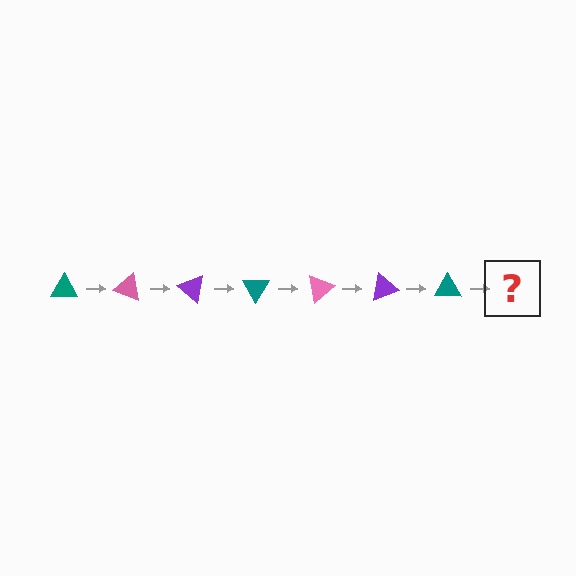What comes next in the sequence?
The next element should be a pink triangle, rotated 140 degrees from the start.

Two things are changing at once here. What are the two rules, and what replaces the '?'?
The two rules are that it rotates 20 degrees each step and the color cycles through teal, pink, and purple. The '?' should be a pink triangle, rotated 140 degrees from the start.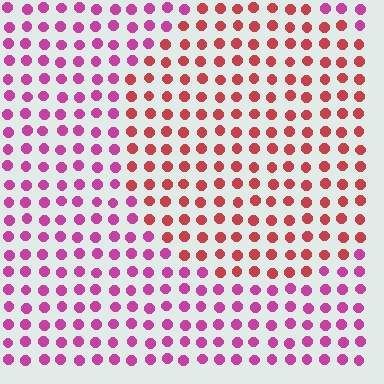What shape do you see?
I see a circle.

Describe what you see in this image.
The image is filled with small magenta elements in a uniform arrangement. A circle-shaped region is visible where the elements are tinted to a slightly different hue, forming a subtle color boundary.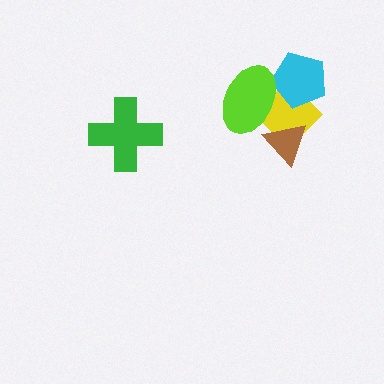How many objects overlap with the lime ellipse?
2 objects overlap with the lime ellipse.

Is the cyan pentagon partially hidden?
Yes, it is partially covered by another shape.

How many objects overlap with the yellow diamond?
3 objects overlap with the yellow diamond.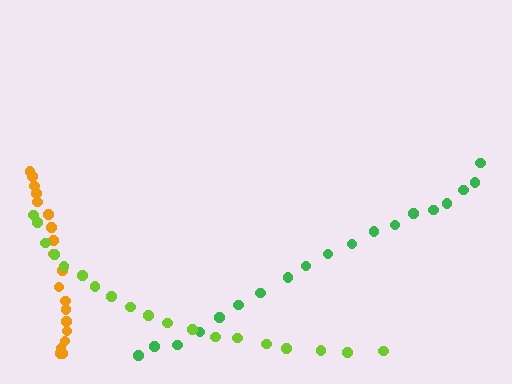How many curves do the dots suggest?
There are 3 distinct paths.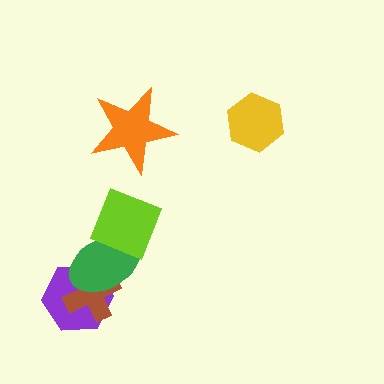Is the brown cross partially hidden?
Yes, it is partially covered by another shape.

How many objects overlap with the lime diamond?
1 object overlaps with the lime diamond.